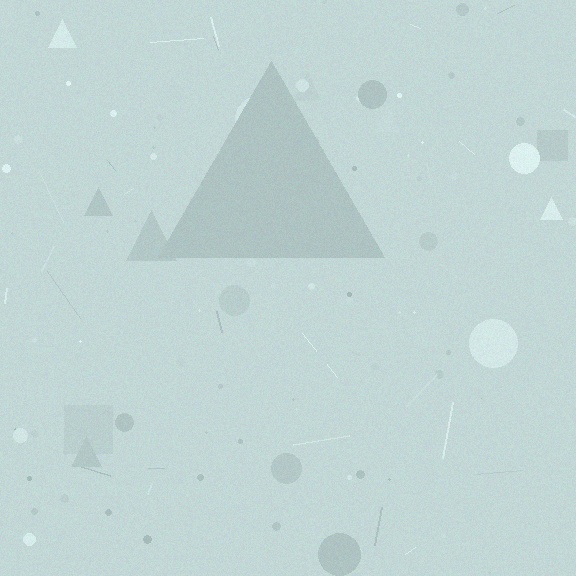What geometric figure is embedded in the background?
A triangle is embedded in the background.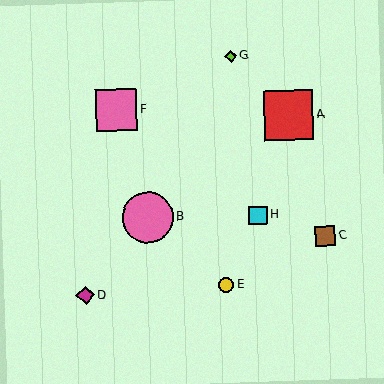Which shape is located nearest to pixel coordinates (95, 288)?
The magenta diamond (labeled D) at (85, 295) is nearest to that location.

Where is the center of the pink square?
The center of the pink square is at (116, 110).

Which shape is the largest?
The pink circle (labeled B) is the largest.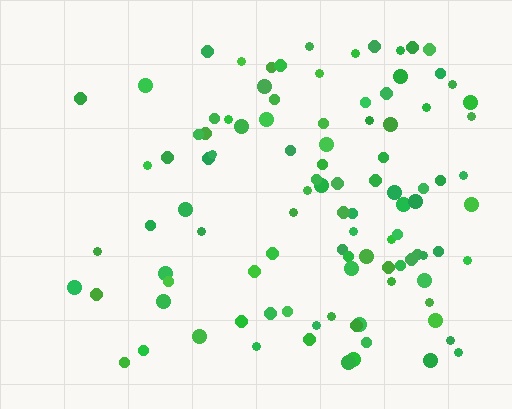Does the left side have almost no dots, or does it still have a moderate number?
Still a moderate number, just noticeably fewer than the right.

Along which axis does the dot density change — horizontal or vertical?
Horizontal.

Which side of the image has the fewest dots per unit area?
The left.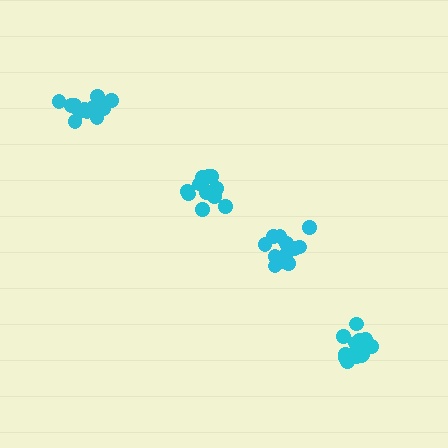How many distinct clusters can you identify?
There are 4 distinct clusters.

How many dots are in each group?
Group 1: 18 dots, Group 2: 12 dots, Group 3: 14 dots, Group 4: 13 dots (57 total).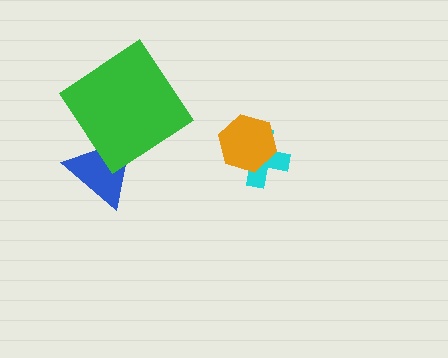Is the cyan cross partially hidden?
Yes, it is partially covered by another shape.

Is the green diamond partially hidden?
No, no other shape covers it.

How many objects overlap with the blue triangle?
1 object overlaps with the blue triangle.